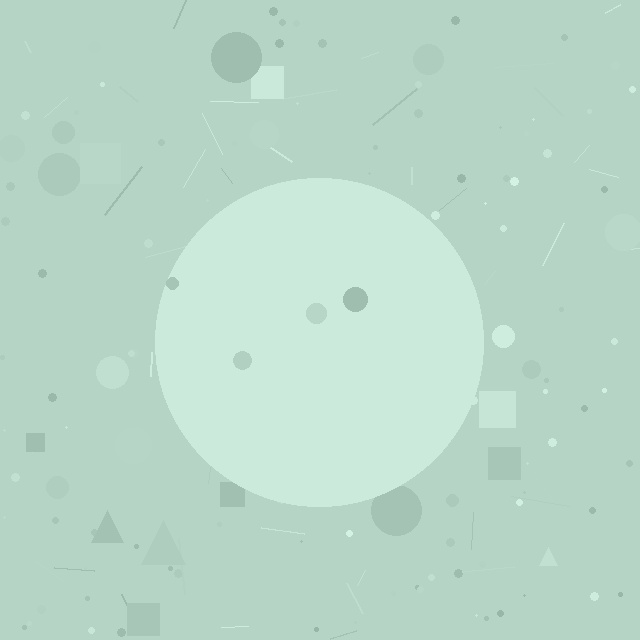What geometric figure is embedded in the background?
A circle is embedded in the background.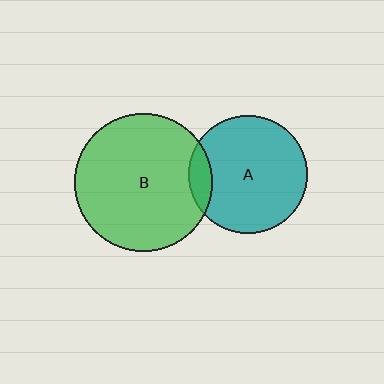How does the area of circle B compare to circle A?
Approximately 1.4 times.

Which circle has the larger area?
Circle B (green).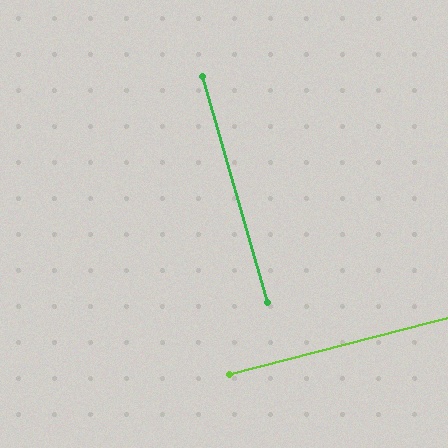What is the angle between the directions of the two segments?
Approximately 89 degrees.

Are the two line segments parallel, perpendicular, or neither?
Perpendicular — they meet at approximately 89°.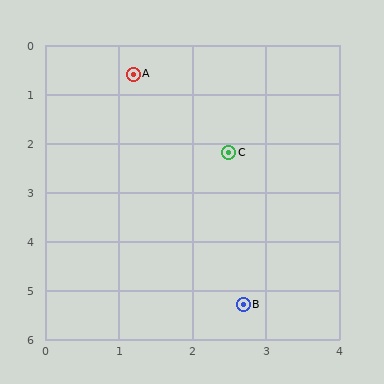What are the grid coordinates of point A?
Point A is at approximately (1.2, 0.6).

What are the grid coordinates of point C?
Point C is at approximately (2.5, 2.2).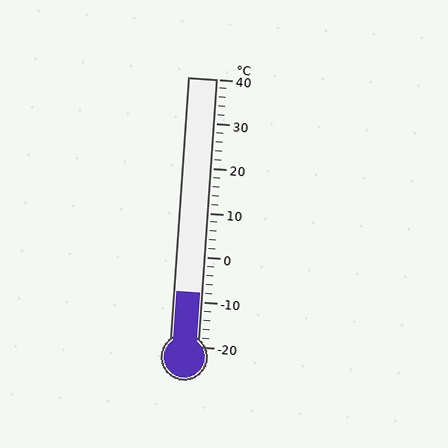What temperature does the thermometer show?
The thermometer shows approximately -8°C.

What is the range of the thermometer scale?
The thermometer scale ranges from -20°C to 40°C.